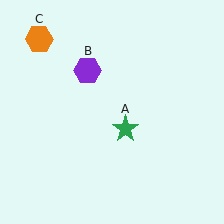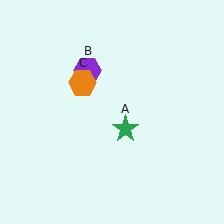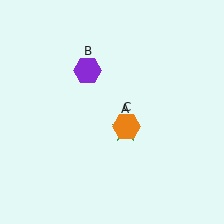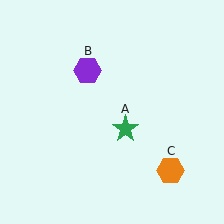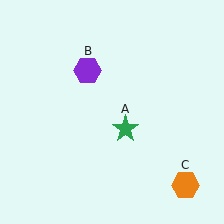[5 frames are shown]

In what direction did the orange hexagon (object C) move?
The orange hexagon (object C) moved down and to the right.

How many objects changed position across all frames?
1 object changed position: orange hexagon (object C).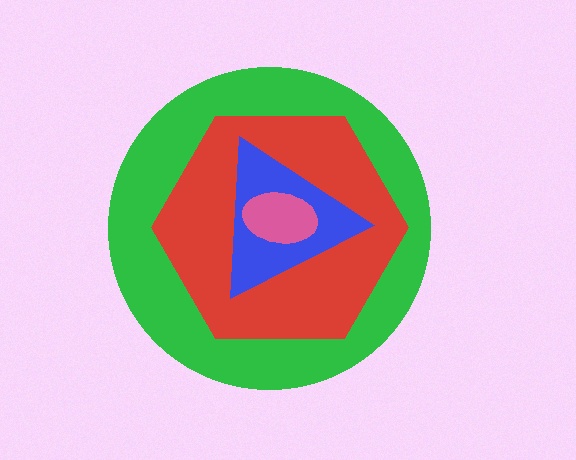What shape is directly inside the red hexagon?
The blue triangle.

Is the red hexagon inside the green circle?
Yes.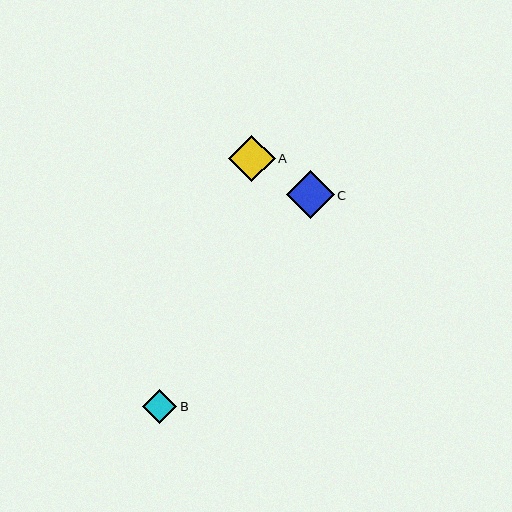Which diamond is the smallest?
Diamond B is the smallest with a size of approximately 35 pixels.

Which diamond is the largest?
Diamond C is the largest with a size of approximately 48 pixels.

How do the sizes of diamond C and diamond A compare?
Diamond C and diamond A are approximately the same size.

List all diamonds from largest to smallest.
From largest to smallest: C, A, B.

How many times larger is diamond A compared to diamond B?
Diamond A is approximately 1.3 times the size of diamond B.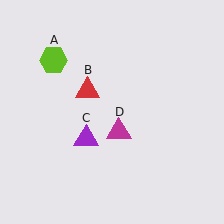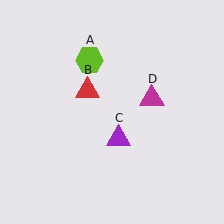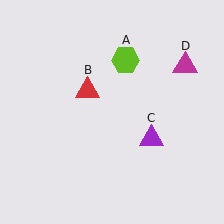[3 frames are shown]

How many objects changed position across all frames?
3 objects changed position: lime hexagon (object A), purple triangle (object C), magenta triangle (object D).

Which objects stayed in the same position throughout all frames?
Red triangle (object B) remained stationary.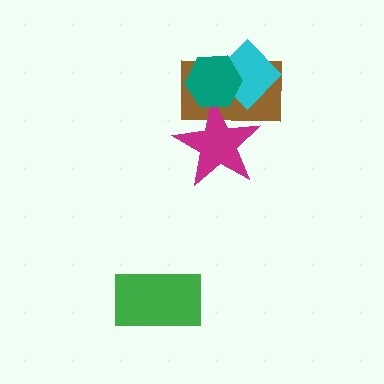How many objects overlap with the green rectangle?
0 objects overlap with the green rectangle.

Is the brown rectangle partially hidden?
Yes, it is partially covered by another shape.